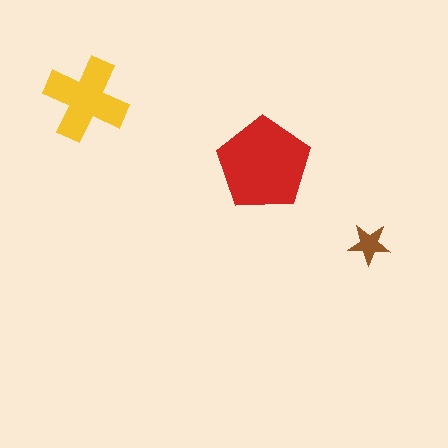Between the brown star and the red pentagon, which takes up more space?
The red pentagon.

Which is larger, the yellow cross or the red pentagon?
The red pentagon.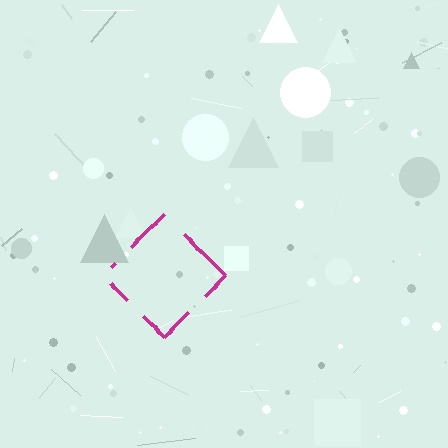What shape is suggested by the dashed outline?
The dashed outline suggests a diamond.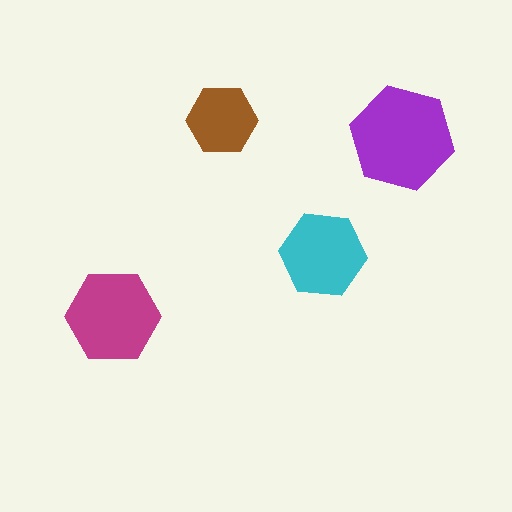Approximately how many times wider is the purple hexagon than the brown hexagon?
About 1.5 times wider.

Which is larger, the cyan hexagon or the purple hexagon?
The purple one.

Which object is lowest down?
The magenta hexagon is bottommost.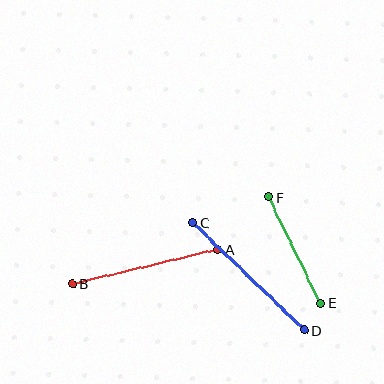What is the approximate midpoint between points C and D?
The midpoint is at approximately (248, 277) pixels.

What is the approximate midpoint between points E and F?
The midpoint is at approximately (294, 250) pixels.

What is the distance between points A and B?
The distance is approximately 150 pixels.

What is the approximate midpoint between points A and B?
The midpoint is at approximately (145, 267) pixels.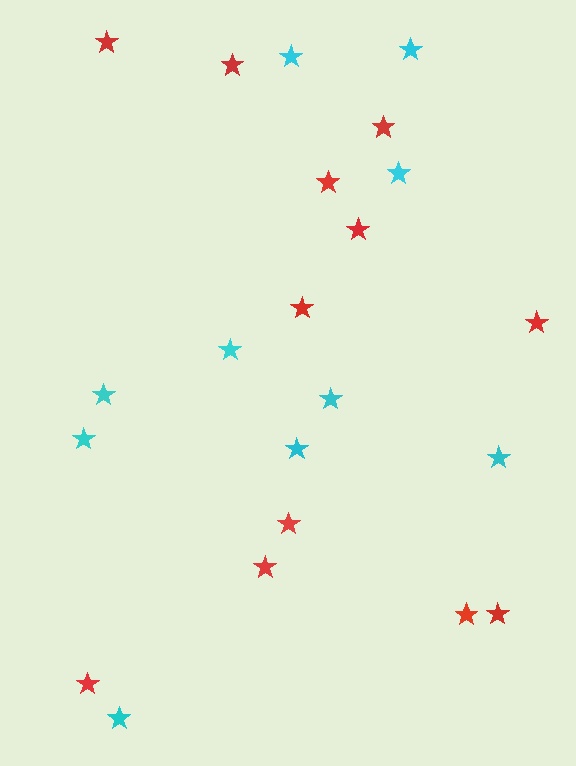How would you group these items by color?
There are 2 groups: one group of red stars (12) and one group of cyan stars (10).